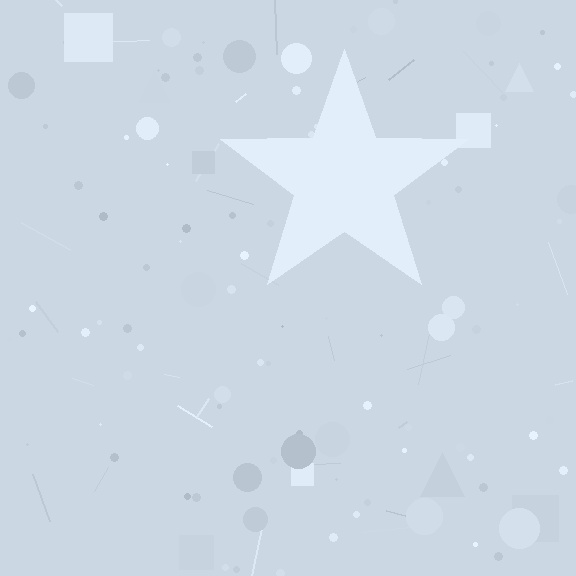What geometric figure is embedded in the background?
A star is embedded in the background.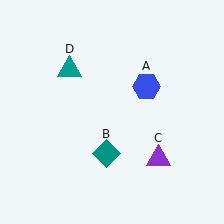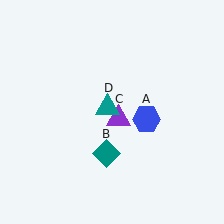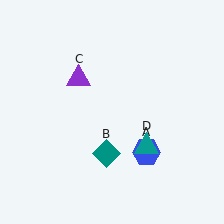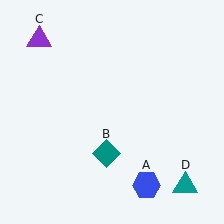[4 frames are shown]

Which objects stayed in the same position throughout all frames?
Teal diamond (object B) remained stationary.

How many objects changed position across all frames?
3 objects changed position: blue hexagon (object A), purple triangle (object C), teal triangle (object D).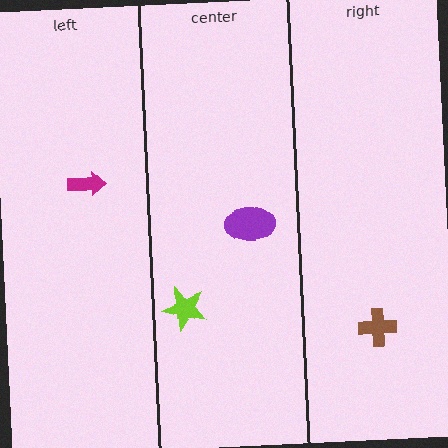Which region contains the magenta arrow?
The left region.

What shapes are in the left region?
The magenta arrow.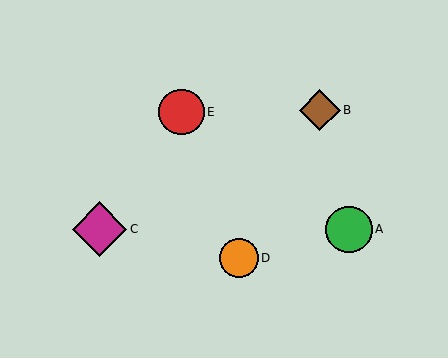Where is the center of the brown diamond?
The center of the brown diamond is at (320, 110).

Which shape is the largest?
The magenta diamond (labeled C) is the largest.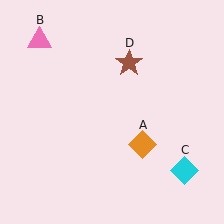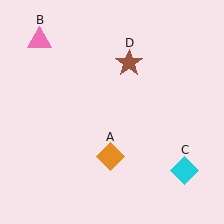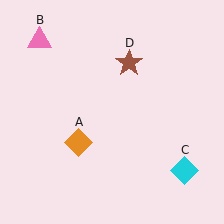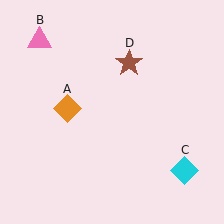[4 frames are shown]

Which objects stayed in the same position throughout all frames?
Pink triangle (object B) and cyan diamond (object C) and brown star (object D) remained stationary.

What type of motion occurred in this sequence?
The orange diamond (object A) rotated clockwise around the center of the scene.